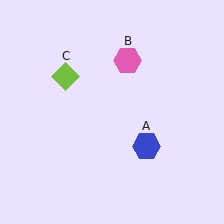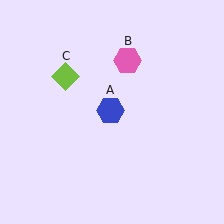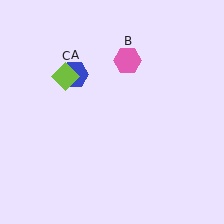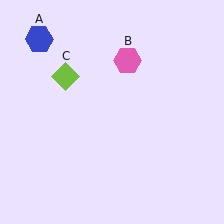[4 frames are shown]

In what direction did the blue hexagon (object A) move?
The blue hexagon (object A) moved up and to the left.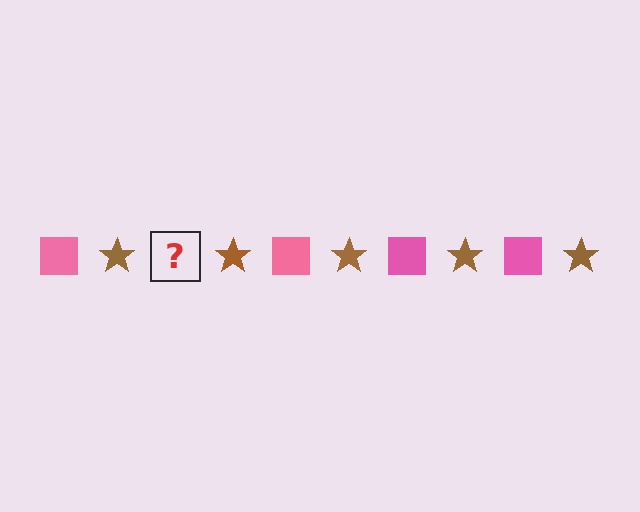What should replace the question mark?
The question mark should be replaced with a pink square.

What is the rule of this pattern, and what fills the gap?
The rule is that the pattern alternates between pink square and brown star. The gap should be filled with a pink square.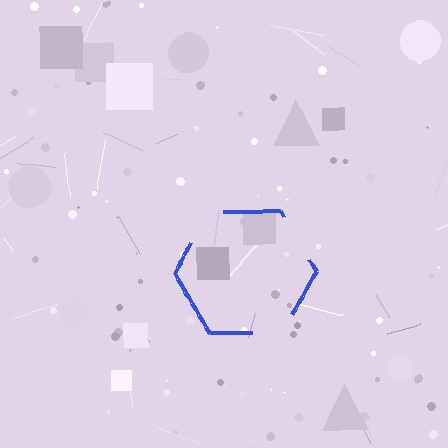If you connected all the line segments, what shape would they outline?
They would outline a hexagon.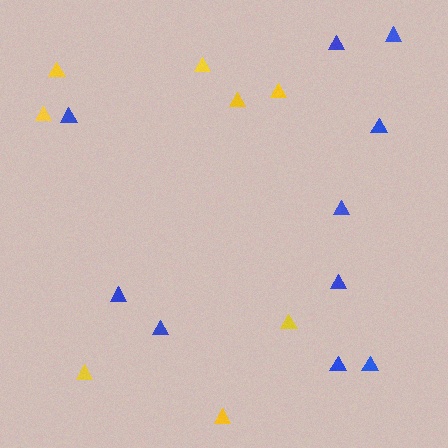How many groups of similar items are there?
There are 2 groups: one group of yellow triangles (8) and one group of blue triangles (10).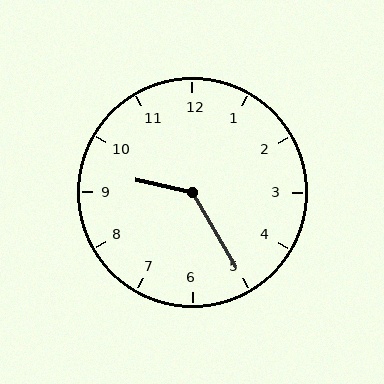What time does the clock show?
9:25.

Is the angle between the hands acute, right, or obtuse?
It is obtuse.